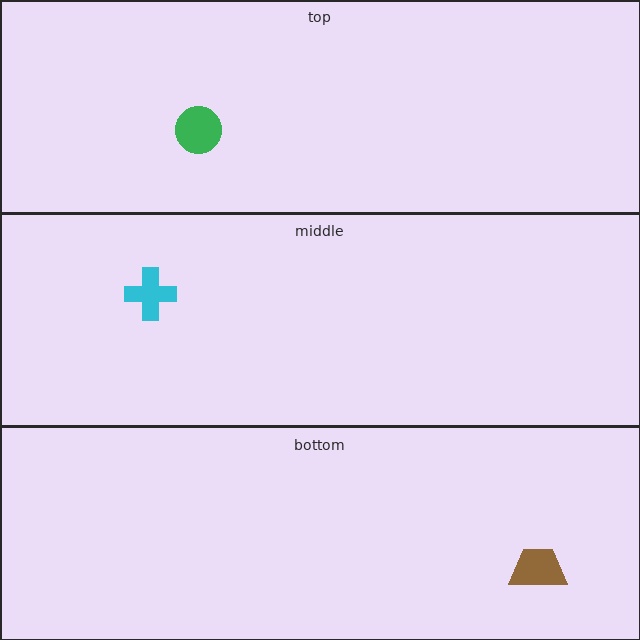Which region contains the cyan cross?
The middle region.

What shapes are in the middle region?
The cyan cross.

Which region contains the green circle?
The top region.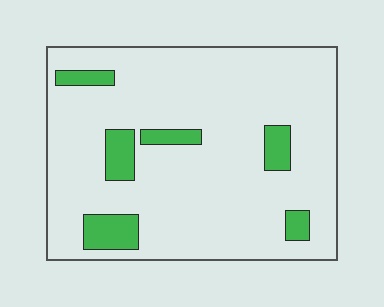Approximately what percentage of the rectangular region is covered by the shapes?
Approximately 10%.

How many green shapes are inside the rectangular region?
6.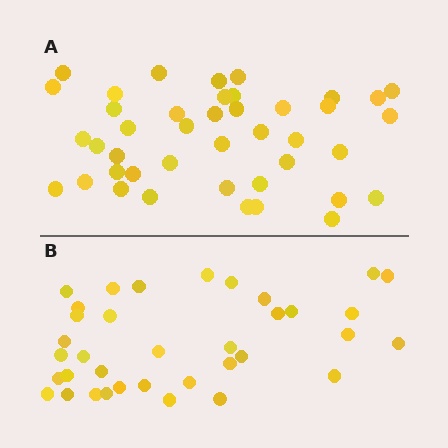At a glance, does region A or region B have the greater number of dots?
Region A (the top region) has more dots.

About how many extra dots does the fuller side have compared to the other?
Region A has about 6 more dots than region B.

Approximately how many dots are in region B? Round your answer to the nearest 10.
About 40 dots. (The exact count is 36, which rounds to 40.)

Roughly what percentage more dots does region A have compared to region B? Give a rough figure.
About 15% more.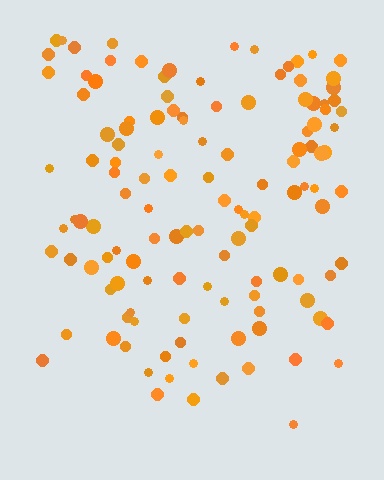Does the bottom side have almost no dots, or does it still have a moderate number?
Still a moderate number, just noticeably fewer than the top.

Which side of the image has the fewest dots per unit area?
The bottom.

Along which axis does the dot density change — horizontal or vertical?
Vertical.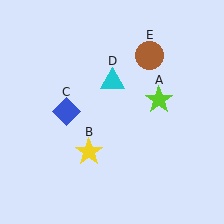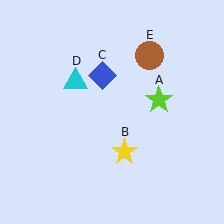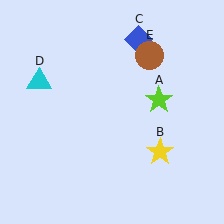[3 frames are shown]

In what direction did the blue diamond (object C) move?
The blue diamond (object C) moved up and to the right.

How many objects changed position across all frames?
3 objects changed position: yellow star (object B), blue diamond (object C), cyan triangle (object D).